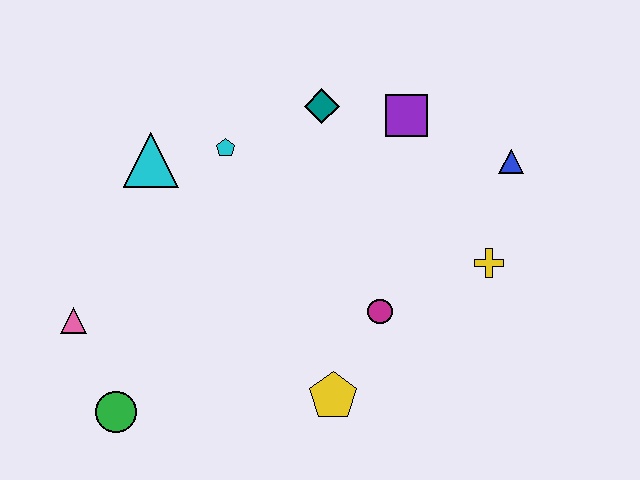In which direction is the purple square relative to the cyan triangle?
The purple square is to the right of the cyan triangle.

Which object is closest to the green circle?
The pink triangle is closest to the green circle.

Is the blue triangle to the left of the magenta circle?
No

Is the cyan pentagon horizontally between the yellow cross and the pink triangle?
Yes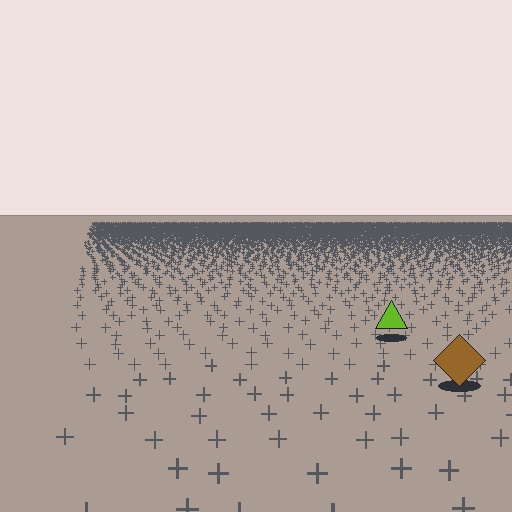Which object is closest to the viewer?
The brown diamond is closest. The texture marks near it are larger and more spread out.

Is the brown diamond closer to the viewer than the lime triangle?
Yes. The brown diamond is closer — you can tell from the texture gradient: the ground texture is coarser near it.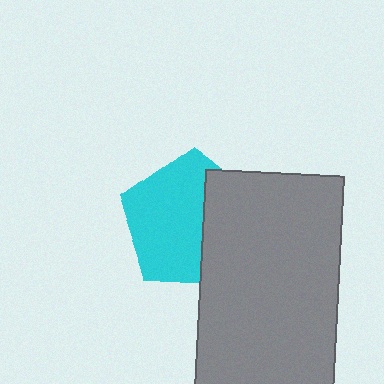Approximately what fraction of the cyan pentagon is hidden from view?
Roughly 38% of the cyan pentagon is hidden behind the gray rectangle.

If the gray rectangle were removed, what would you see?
You would see the complete cyan pentagon.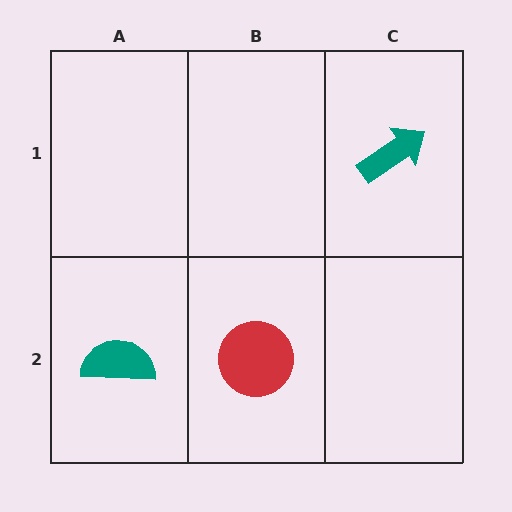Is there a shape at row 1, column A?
No, that cell is empty.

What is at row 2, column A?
A teal semicircle.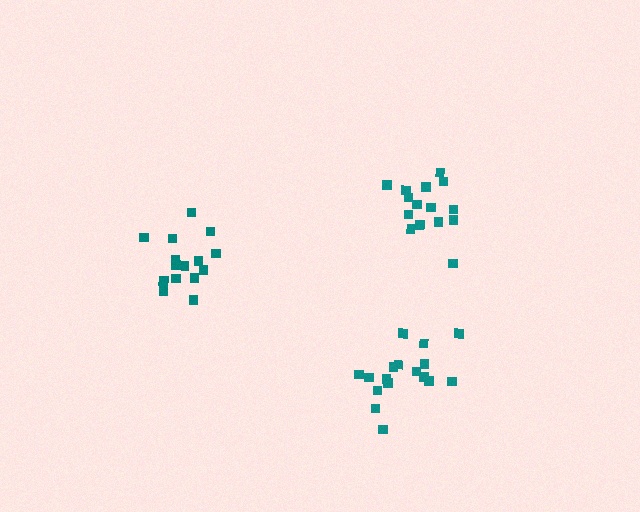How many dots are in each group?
Group 1: 15 dots, Group 2: 17 dots, Group 3: 16 dots (48 total).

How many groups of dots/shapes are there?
There are 3 groups.